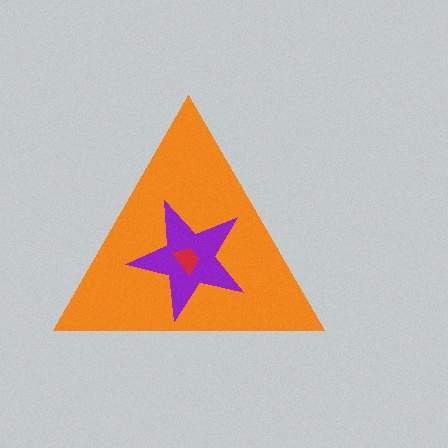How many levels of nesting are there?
3.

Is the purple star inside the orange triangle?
Yes.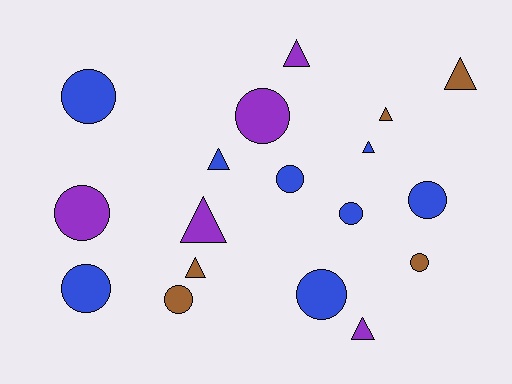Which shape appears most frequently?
Circle, with 10 objects.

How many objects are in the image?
There are 18 objects.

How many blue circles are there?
There are 6 blue circles.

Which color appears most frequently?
Blue, with 8 objects.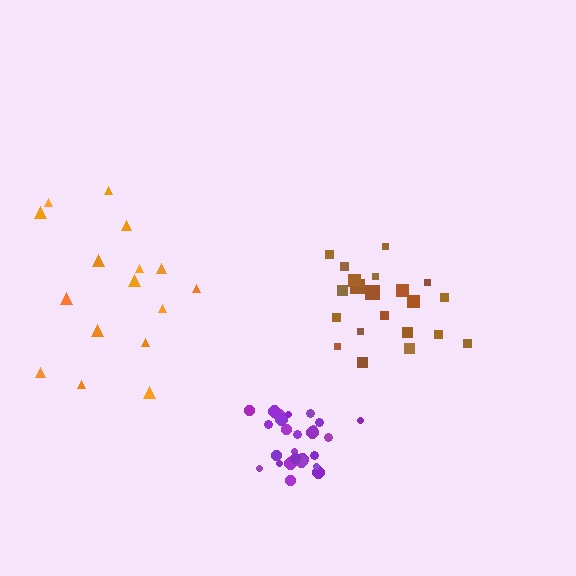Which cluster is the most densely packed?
Purple.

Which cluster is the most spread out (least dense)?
Orange.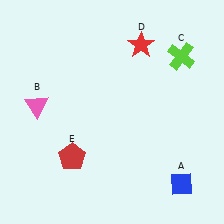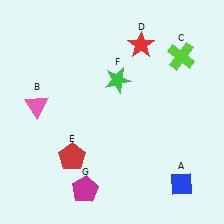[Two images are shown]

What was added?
A green star (F), a magenta pentagon (G) were added in Image 2.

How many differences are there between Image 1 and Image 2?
There are 2 differences between the two images.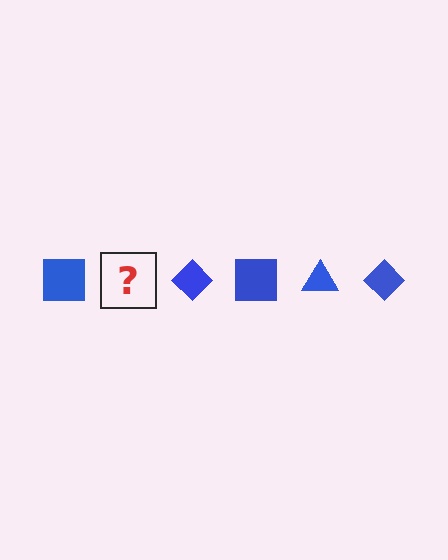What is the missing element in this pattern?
The missing element is a blue triangle.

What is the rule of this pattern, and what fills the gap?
The rule is that the pattern cycles through square, triangle, diamond shapes in blue. The gap should be filled with a blue triangle.